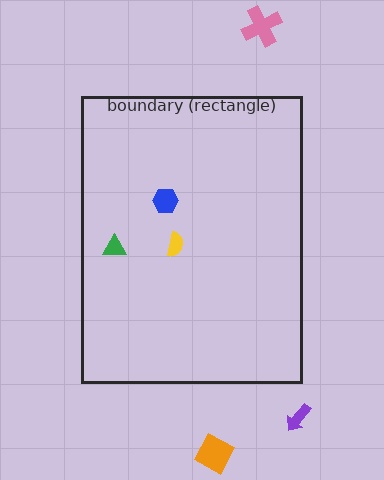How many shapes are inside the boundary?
3 inside, 3 outside.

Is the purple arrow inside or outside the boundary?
Outside.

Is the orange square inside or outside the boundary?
Outside.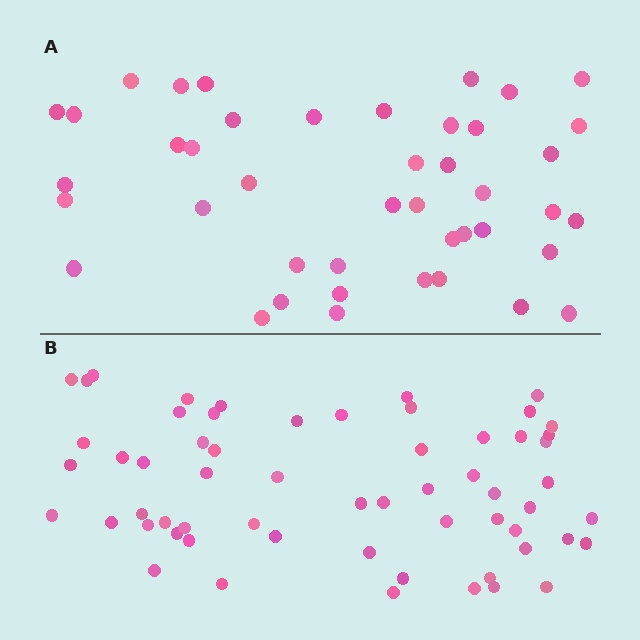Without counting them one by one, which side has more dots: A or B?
Region B (the bottom region) has more dots.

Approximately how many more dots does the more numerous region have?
Region B has approximately 15 more dots than region A.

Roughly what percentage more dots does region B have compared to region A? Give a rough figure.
About 40% more.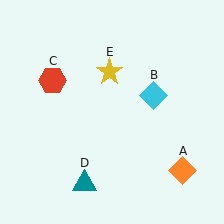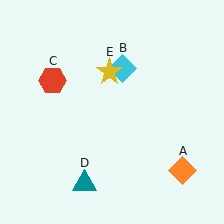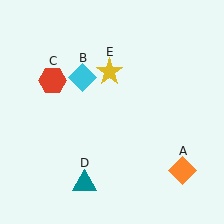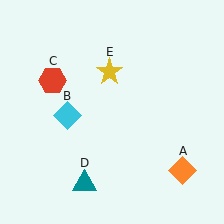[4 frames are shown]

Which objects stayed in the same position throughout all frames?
Orange diamond (object A) and red hexagon (object C) and teal triangle (object D) and yellow star (object E) remained stationary.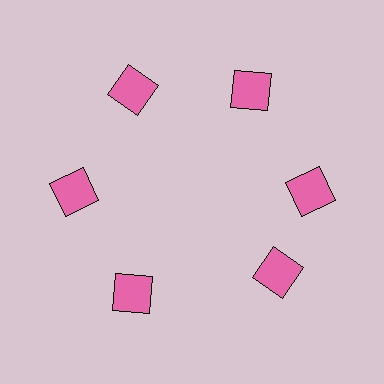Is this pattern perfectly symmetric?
No. The 6 pink squares are arranged in a ring, but one element near the 5 o'clock position is rotated out of alignment along the ring, breaking the 6-fold rotational symmetry.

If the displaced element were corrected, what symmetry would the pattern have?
It would have 6-fold rotational symmetry — the pattern would map onto itself every 60 degrees.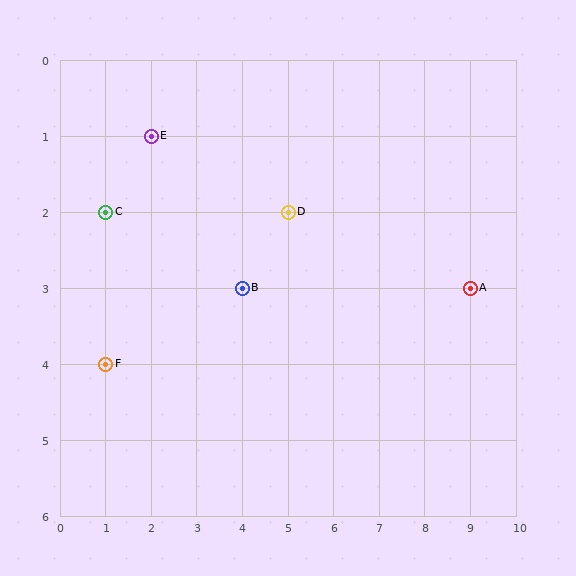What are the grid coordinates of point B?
Point B is at grid coordinates (4, 3).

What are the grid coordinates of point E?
Point E is at grid coordinates (2, 1).